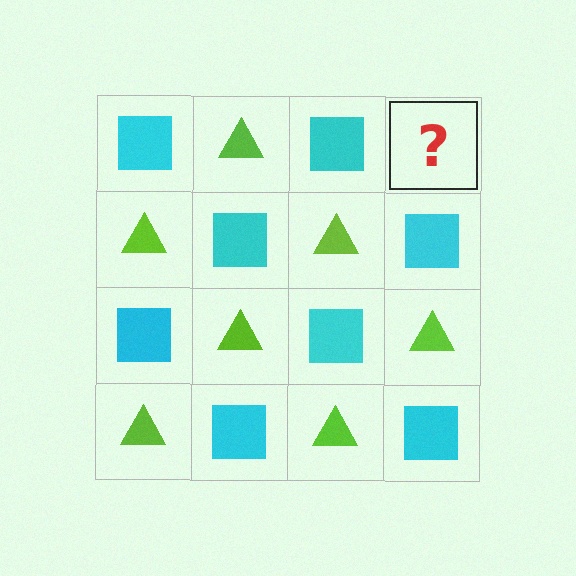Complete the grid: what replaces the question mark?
The question mark should be replaced with a lime triangle.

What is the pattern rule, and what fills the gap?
The rule is that it alternates cyan square and lime triangle in a checkerboard pattern. The gap should be filled with a lime triangle.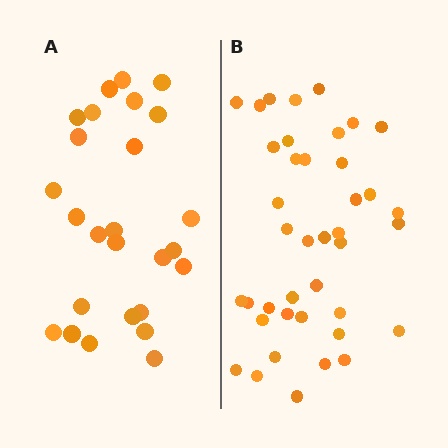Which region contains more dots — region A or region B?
Region B (the right region) has more dots.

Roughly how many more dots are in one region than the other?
Region B has approximately 15 more dots than region A.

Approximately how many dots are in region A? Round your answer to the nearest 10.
About 30 dots. (The exact count is 26, which rounds to 30.)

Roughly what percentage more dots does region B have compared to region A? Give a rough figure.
About 55% more.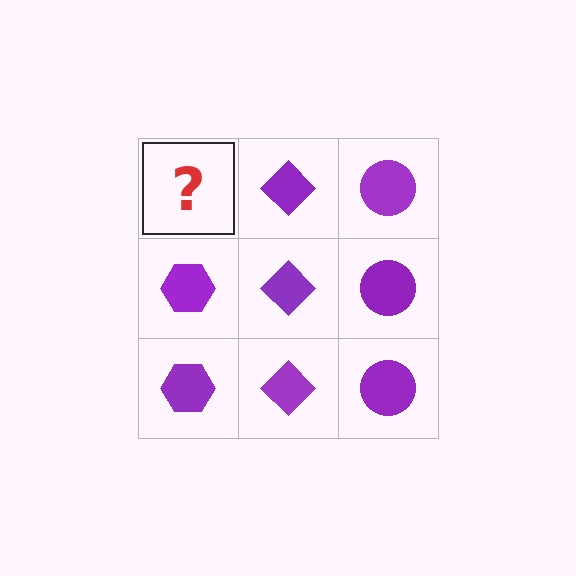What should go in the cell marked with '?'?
The missing cell should contain a purple hexagon.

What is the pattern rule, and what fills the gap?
The rule is that each column has a consistent shape. The gap should be filled with a purple hexagon.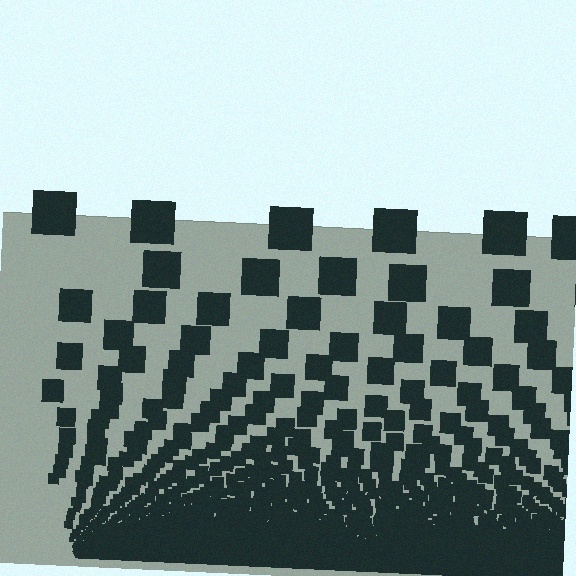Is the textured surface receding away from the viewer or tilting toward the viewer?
The surface appears to tilt toward the viewer. Texture elements get larger and sparser toward the top.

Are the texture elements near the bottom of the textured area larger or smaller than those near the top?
Smaller. The gradient is inverted — elements near the bottom are smaller and denser.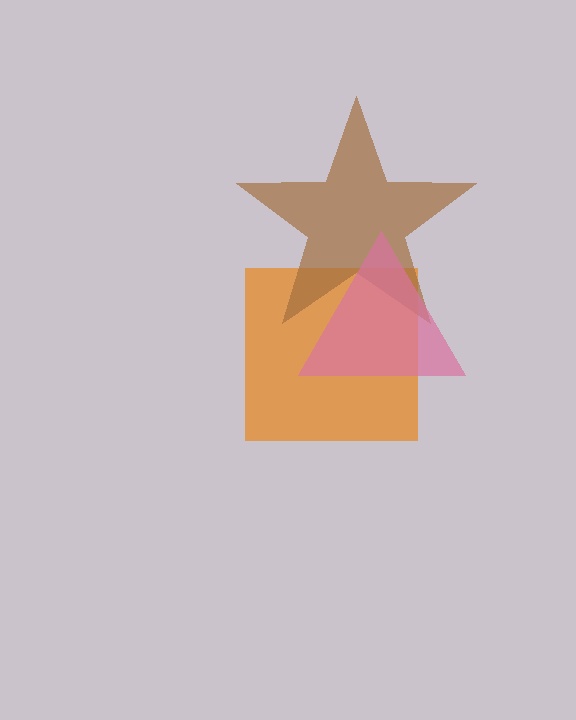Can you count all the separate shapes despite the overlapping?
Yes, there are 3 separate shapes.